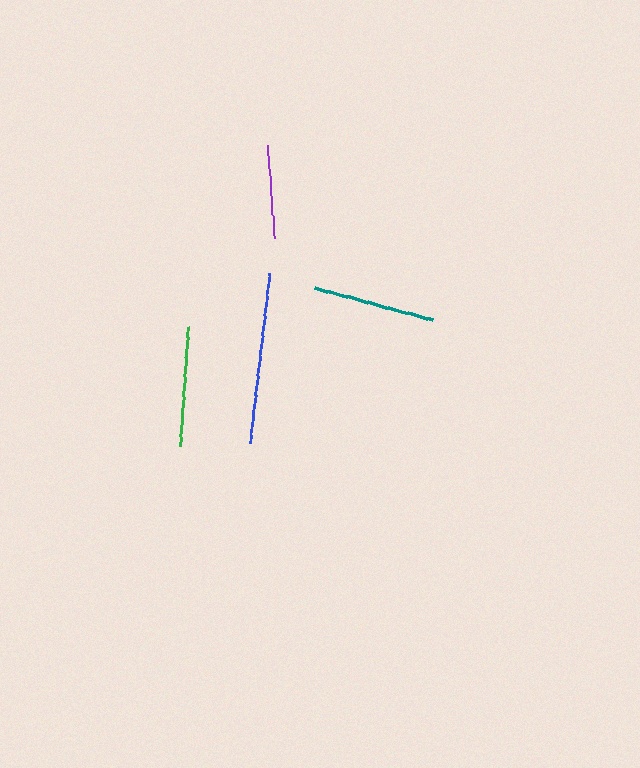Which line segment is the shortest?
The purple line is the shortest at approximately 93 pixels.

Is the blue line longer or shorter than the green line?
The blue line is longer than the green line.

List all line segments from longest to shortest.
From longest to shortest: blue, teal, green, purple.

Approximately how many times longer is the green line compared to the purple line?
The green line is approximately 1.3 times the length of the purple line.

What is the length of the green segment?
The green segment is approximately 119 pixels long.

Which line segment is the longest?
The blue line is the longest at approximately 170 pixels.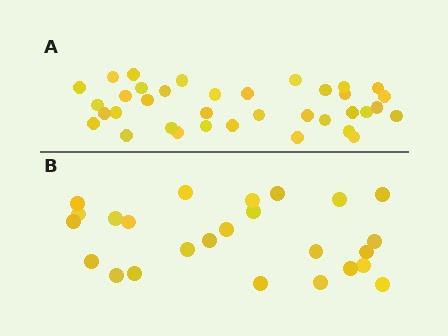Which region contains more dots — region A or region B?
Region A (the top region) has more dots.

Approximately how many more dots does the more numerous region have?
Region A has roughly 12 or so more dots than region B.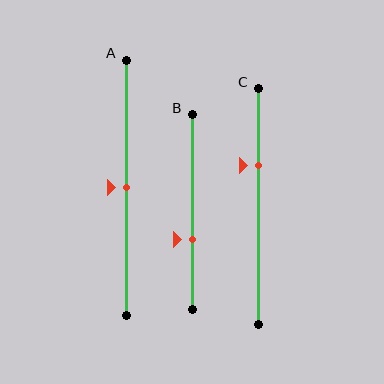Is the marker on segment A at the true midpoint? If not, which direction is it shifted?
Yes, the marker on segment A is at the true midpoint.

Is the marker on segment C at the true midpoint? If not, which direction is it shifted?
No, the marker on segment C is shifted upward by about 17% of the segment length.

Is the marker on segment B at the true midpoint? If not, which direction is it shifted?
No, the marker on segment B is shifted downward by about 14% of the segment length.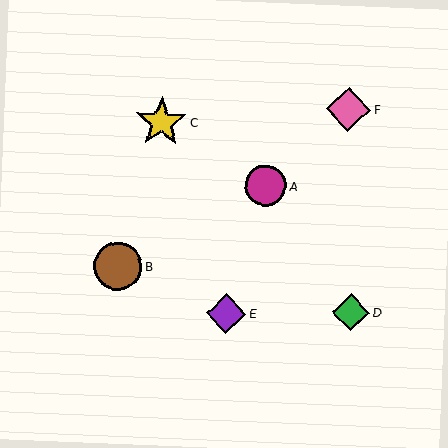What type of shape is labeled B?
Shape B is a brown circle.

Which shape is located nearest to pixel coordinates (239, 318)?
The purple diamond (labeled E) at (226, 314) is nearest to that location.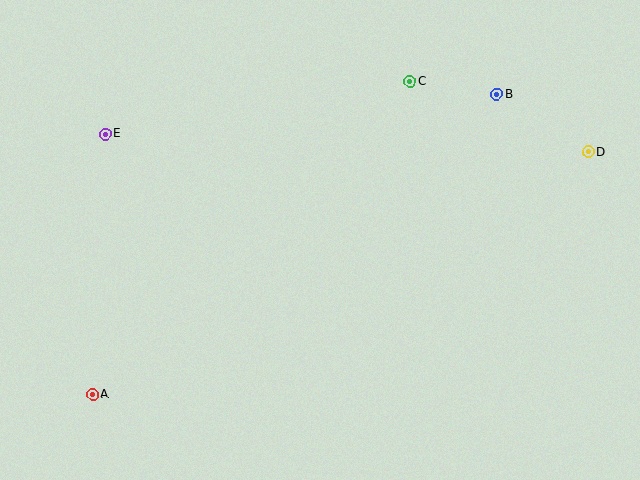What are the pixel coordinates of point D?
Point D is at (588, 152).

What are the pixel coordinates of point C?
Point C is at (410, 81).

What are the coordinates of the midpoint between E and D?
The midpoint between E and D is at (347, 143).